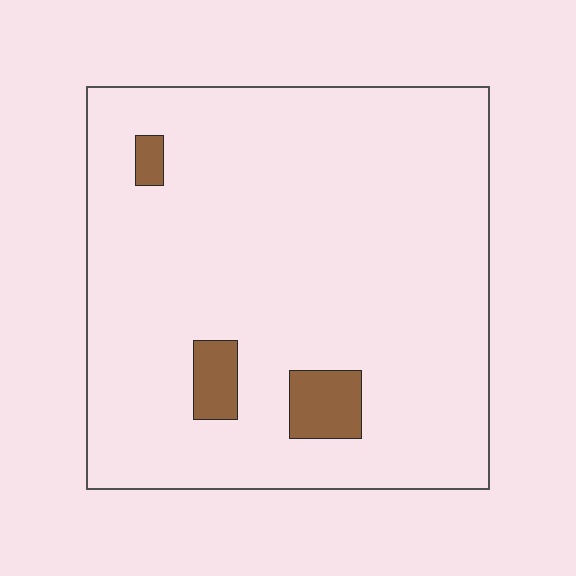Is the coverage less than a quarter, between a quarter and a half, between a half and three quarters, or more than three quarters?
Less than a quarter.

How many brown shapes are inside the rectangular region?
3.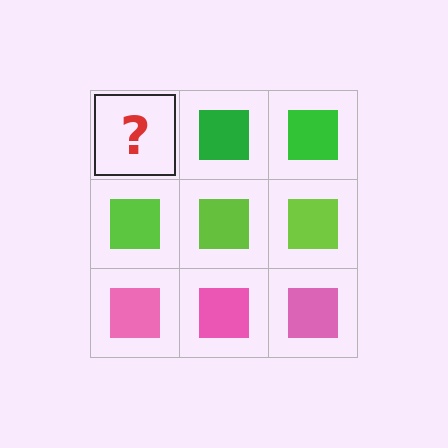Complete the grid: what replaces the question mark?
The question mark should be replaced with a green square.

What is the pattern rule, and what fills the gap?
The rule is that each row has a consistent color. The gap should be filled with a green square.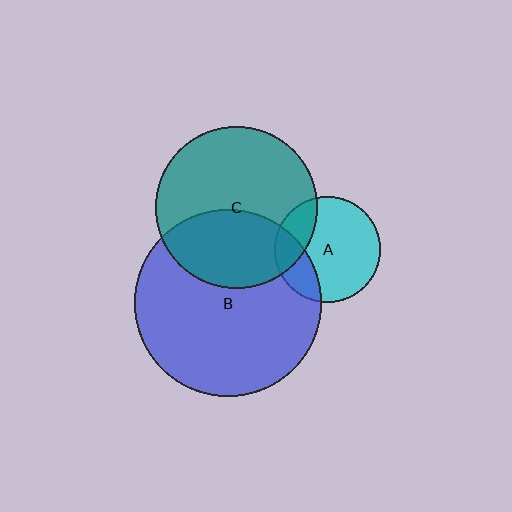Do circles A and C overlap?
Yes.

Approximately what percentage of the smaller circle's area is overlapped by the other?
Approximately 20%.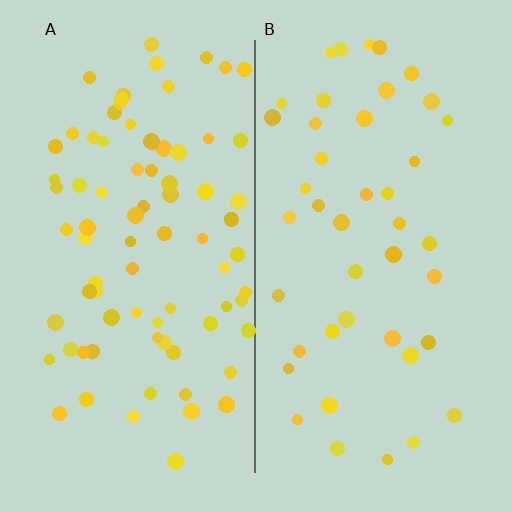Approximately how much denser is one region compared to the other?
Approximately 1.9× — region A over region B.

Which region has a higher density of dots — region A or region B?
A (the left).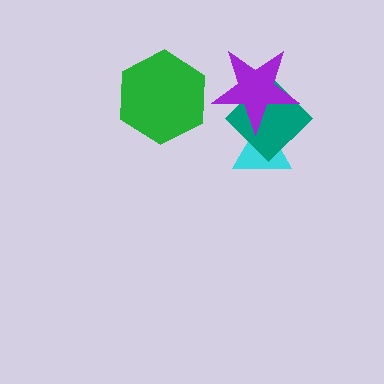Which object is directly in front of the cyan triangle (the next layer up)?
The teal diamond is directly in front of the cyan triangle.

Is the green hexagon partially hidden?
No, no other shape covers it.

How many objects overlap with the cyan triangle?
2 objects overlap with the cyan triangle.